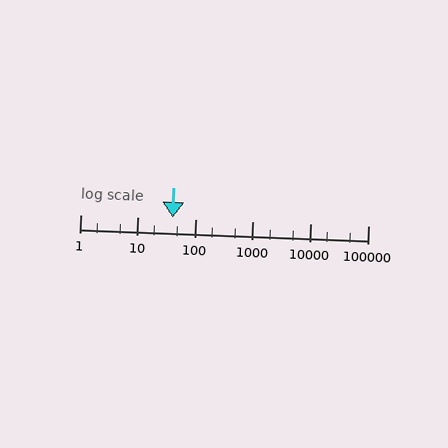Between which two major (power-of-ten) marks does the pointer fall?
The pointer is between 10 and 100.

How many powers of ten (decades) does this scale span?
The scale spans 5 decades, from 1 to 100000.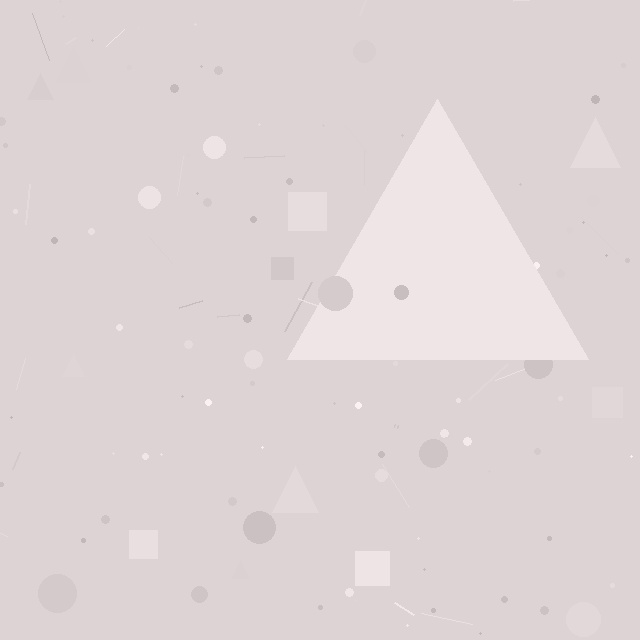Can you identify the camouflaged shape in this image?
The camouflaged shape is a triangle.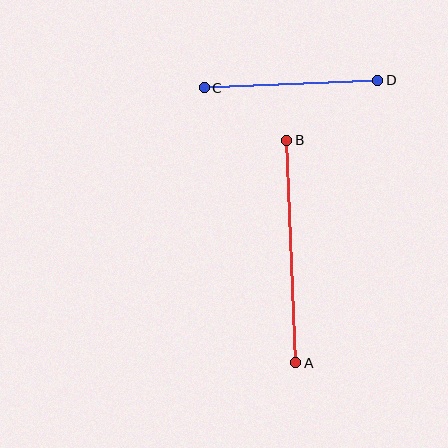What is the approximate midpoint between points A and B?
The midpoint is at approximately (291, 252) pixels.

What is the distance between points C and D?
The distance is approximately 173 pixels.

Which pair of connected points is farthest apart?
Points A and B are farthest apart.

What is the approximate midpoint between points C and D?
The midpoint is at approximately (291, 84) pixels.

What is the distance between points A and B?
The distance is approximately 222 pixels.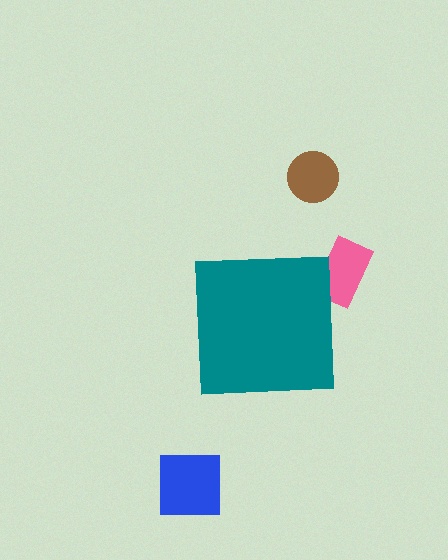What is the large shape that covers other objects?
A teal square.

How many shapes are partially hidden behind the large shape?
1 shape is partially hidden.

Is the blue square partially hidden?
No, the blue square is fully visible.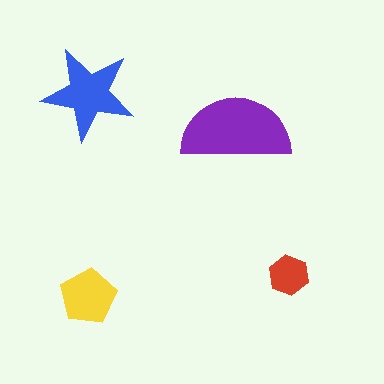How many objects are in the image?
There are 4 objects in the image.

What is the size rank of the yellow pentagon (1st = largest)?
3rd.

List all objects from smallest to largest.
The red hexagon, the yellow pentagon, the blue star, the purple semicircle.